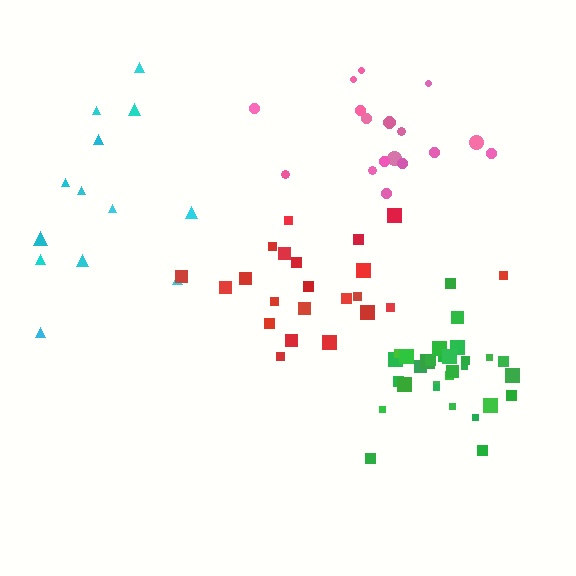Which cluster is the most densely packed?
Green.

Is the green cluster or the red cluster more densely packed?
Green.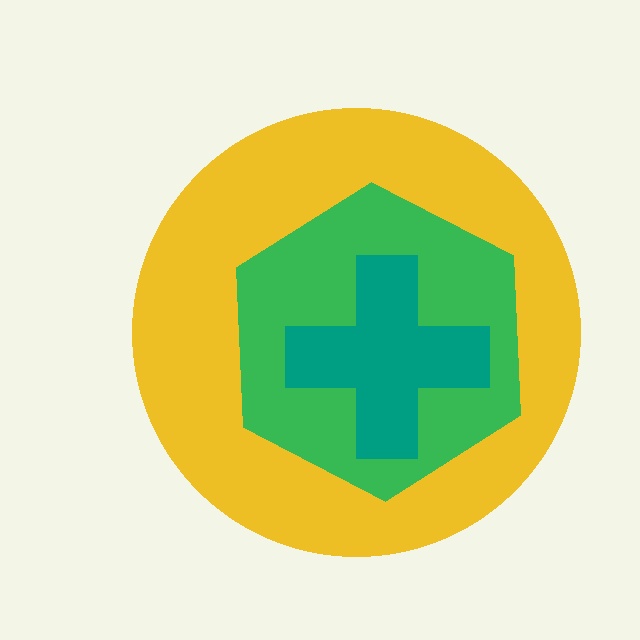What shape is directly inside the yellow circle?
The green hexagon.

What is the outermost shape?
The yellow circle.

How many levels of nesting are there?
3.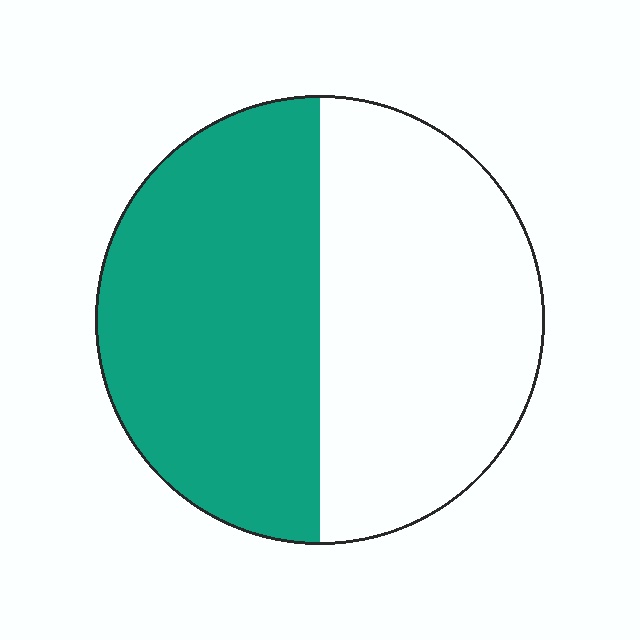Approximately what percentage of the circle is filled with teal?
Approximately 50%.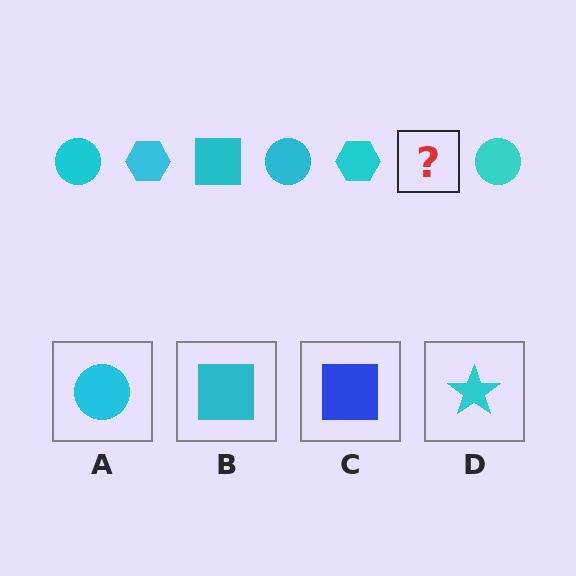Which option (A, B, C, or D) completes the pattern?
B.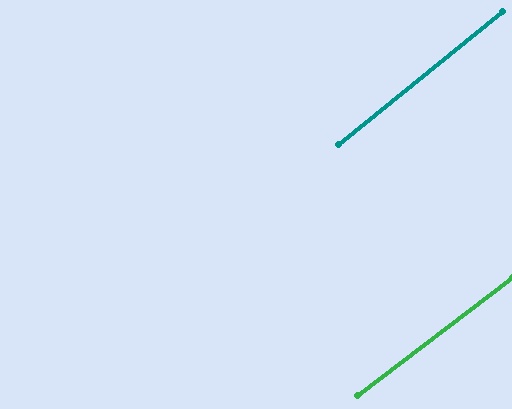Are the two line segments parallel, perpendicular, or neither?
Parallel — their directions differ by only 1.7°.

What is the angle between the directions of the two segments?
Approximately 2 degrees.